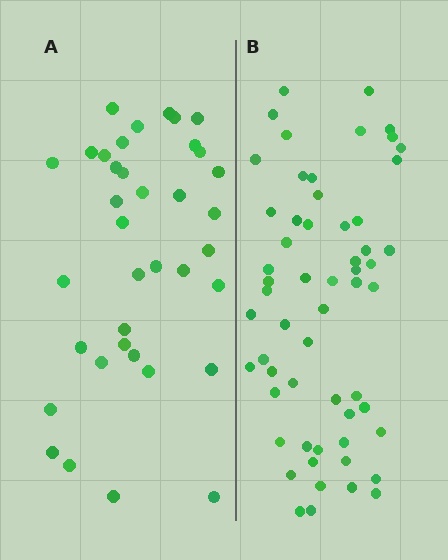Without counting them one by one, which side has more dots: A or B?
Region B (the right region) has more dots.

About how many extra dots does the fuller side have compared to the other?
Region B has approximately 20 more dots than region A.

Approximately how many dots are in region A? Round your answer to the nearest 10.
About 40 dots. (The exact count is 37, which rounds to 40.)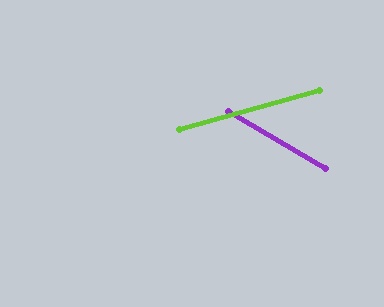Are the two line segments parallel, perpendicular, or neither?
Neither parallel nor perpendicular — they differ by about 46°.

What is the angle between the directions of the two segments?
Approximately 46 degrees.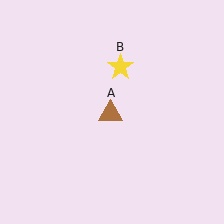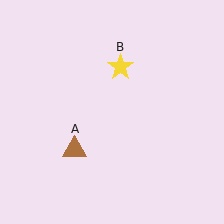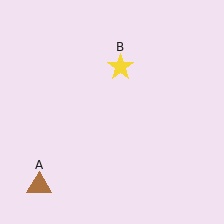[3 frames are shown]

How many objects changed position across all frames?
1 object changed position: brown triangle (object A).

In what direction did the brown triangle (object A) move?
The brown triangle (object A) moved down and to the left.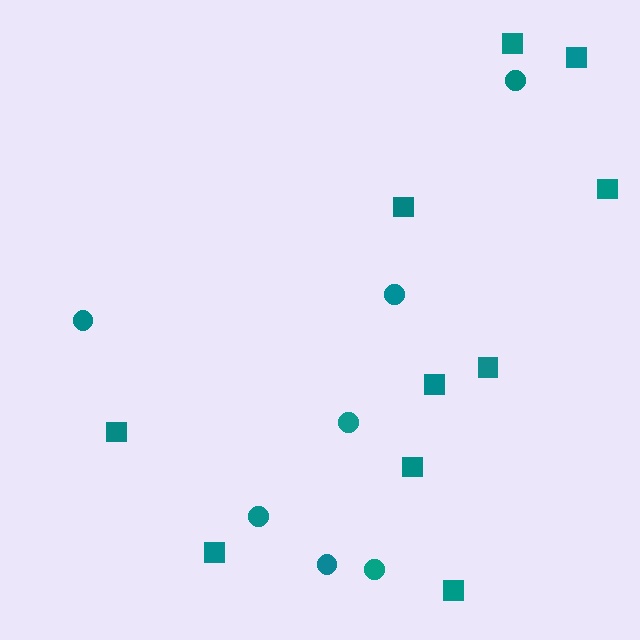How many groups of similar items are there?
There are 2 groups: one group of squares (10) and one group of circles (7).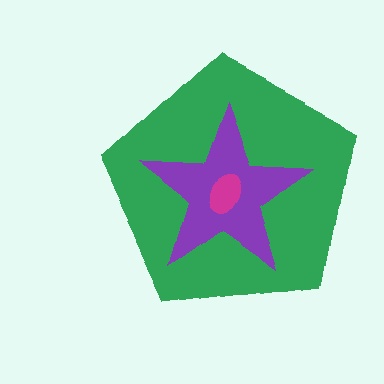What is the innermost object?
The magenta ellipse.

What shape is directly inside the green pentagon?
The purple star.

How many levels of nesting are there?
3.